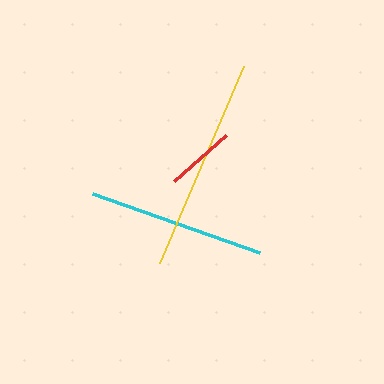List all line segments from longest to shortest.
From longest to shortest: yellow, cyan, red.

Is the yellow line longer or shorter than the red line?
The yellow line is longer than the red line.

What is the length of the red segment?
The red segment is approximately 70 pixels long.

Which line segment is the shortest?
The red line is the shortest at approximately 70 pixels.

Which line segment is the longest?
The yellow line is the longest at approximately 214 pixels.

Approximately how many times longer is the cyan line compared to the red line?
The cyan line is approximately 2.5 times the length of the red line.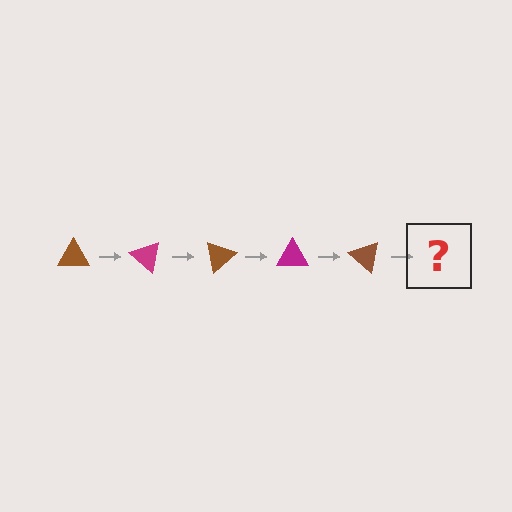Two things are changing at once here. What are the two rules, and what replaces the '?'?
The two rules are that it rotates 40 degrees each step and the color cycles through brown and magenta. The '?' should be a magenta triangle, rotated 200 degrees from the start.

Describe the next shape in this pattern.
It should be a magenta triangle, rotated 200 degrees from the start.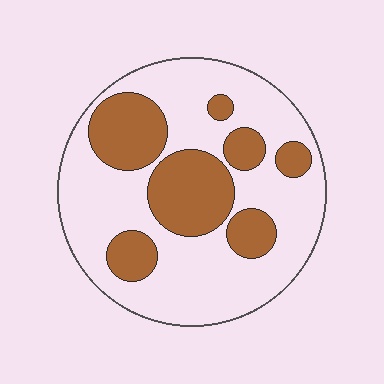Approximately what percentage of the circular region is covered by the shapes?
Approximately 30%.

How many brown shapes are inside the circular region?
7.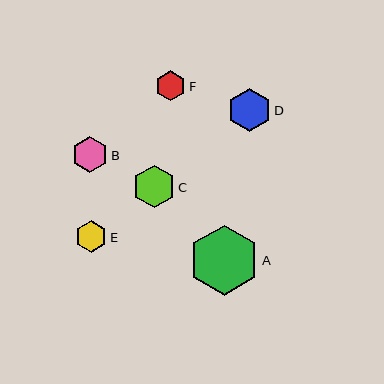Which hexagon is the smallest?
Hexagon F is the smallest with a size of approximately 30 pixels.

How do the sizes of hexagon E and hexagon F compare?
Hexagon E and hexagon F are approximately the same size.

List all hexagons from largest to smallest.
From largest to smallest: A, D, C, B, E, F.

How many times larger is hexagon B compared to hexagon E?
Hexagon B is approximately 1.1 times the size of hexagon E.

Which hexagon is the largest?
Hexagon A is the largest with a size of approximately 70 pixels.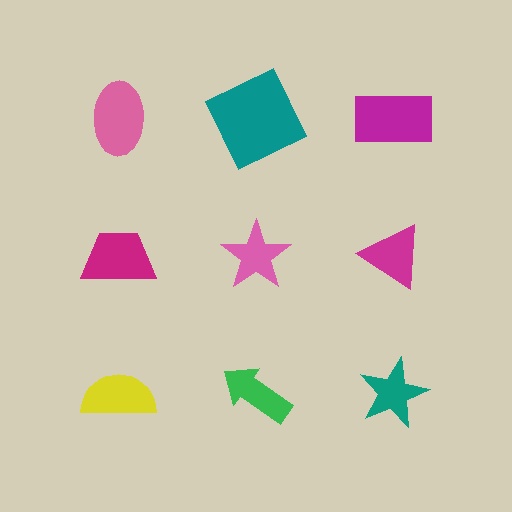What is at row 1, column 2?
A teal square.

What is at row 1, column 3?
A magenta rectangle.